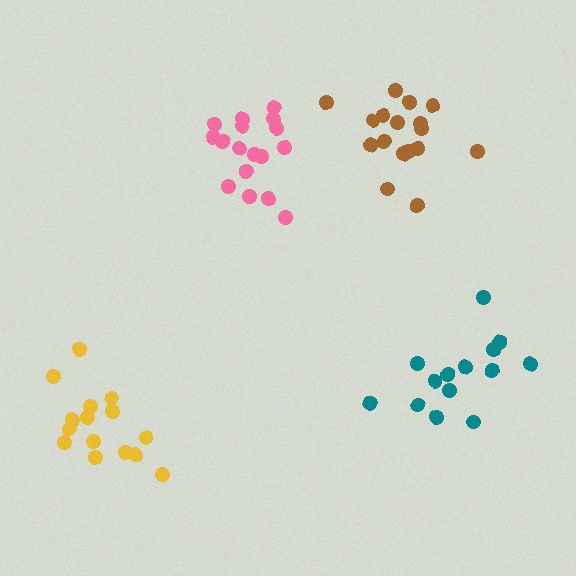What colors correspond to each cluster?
The clusters are colored: teal, pink, brown, yellow.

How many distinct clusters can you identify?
There are 4 distinct clusters.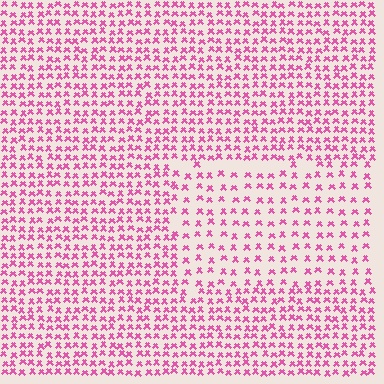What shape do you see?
I see a rectangle.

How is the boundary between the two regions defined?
The boundary is defined by a change in element density (approximately 1.8x ratio). All elements are the same color, size, and shape.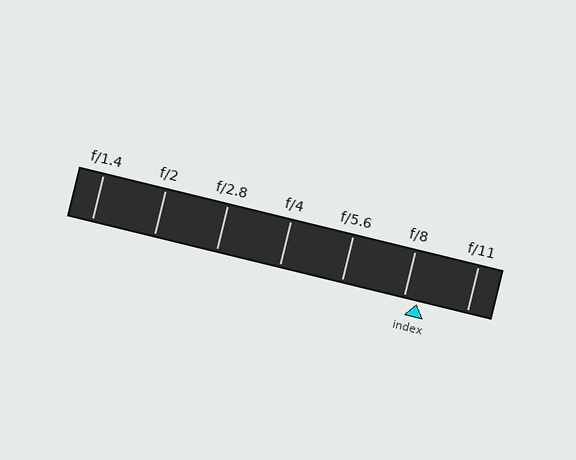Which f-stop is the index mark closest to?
The index mark is closest to f/8.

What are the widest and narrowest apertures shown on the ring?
The widest aperture shown is f/1.4 and the narrowest is f/11.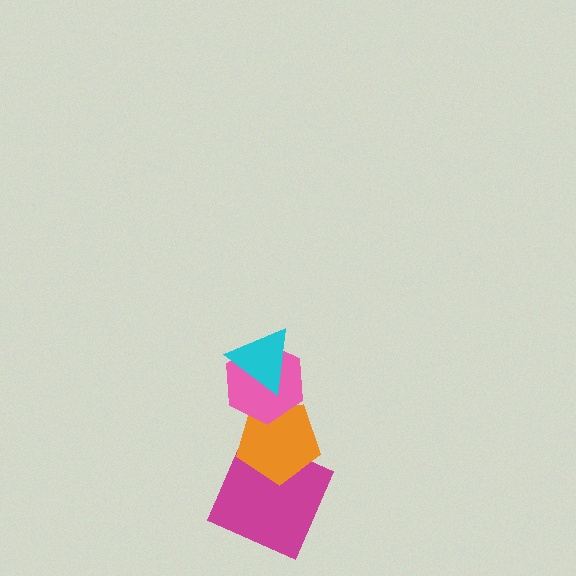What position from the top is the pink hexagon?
The pink hexagon is 2nd from the top.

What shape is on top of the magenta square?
The orange pentagon is on top of the magenta square.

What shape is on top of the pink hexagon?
The cyan triangle is on top of the pink hexagon.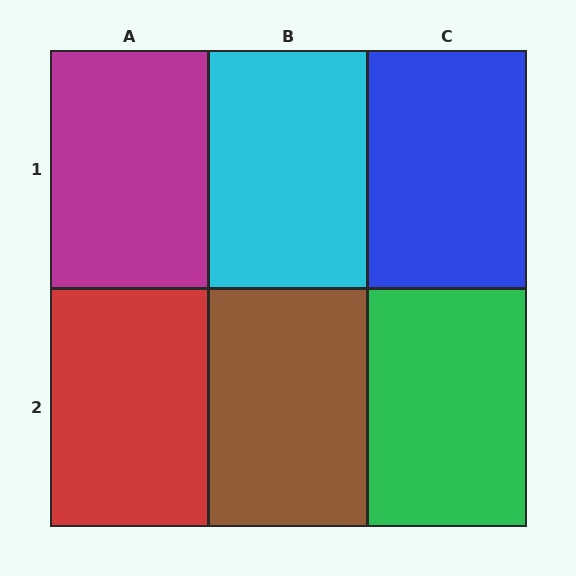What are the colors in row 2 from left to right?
Red, brown, green.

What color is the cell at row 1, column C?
Blue.